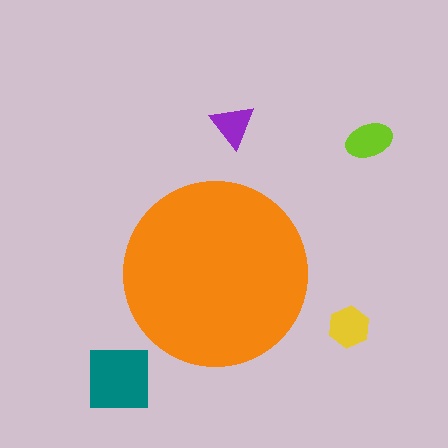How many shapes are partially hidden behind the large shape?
0 shapes are partially hidden.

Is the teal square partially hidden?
No, the teal square is fully visible.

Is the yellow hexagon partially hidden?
No, the yellow hexagon is fully visible.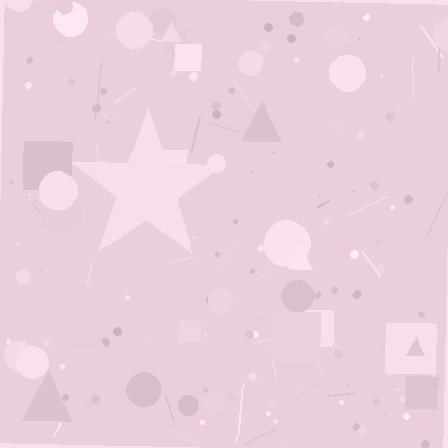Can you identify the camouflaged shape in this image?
The camouflaged shape is a star.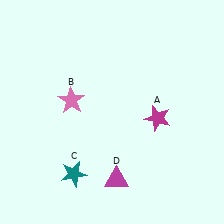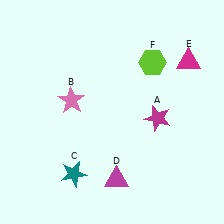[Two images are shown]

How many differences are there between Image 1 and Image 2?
There are 2 differences between the two images.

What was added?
A magenta triangle (E), a lime hexagon (F) were added in Image 2.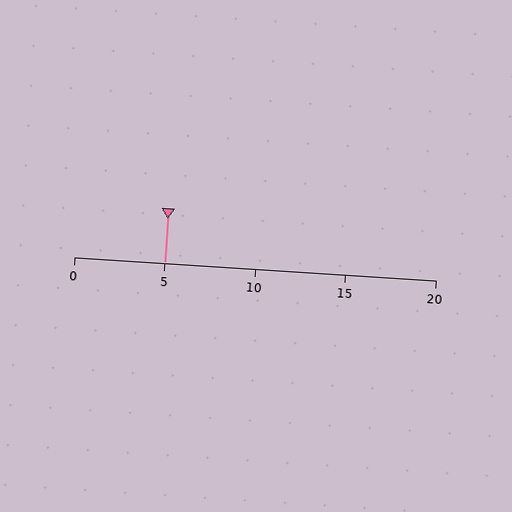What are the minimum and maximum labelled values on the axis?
The axis runs from 0 to 20.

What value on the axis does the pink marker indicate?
The marker indicates approximately 5.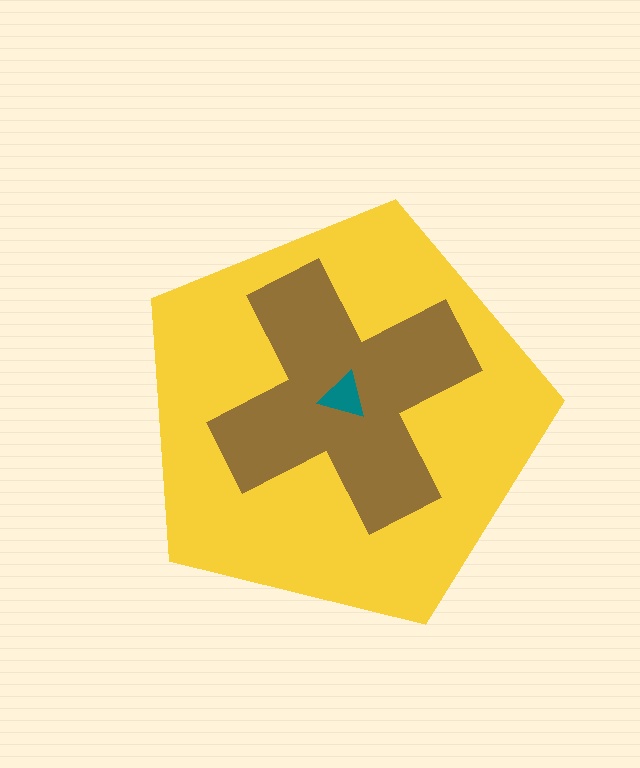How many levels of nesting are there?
3.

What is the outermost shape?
The yellow pentagon.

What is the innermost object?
The teal triangle.